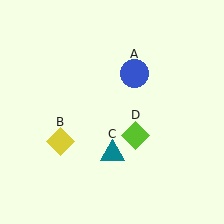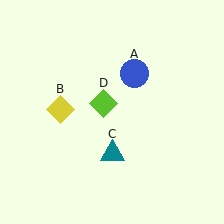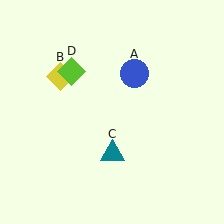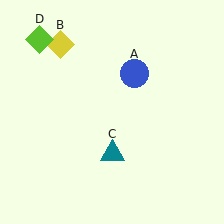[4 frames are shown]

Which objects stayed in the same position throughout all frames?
Blue circle (object A) and teal triangle (object C) remained stationary.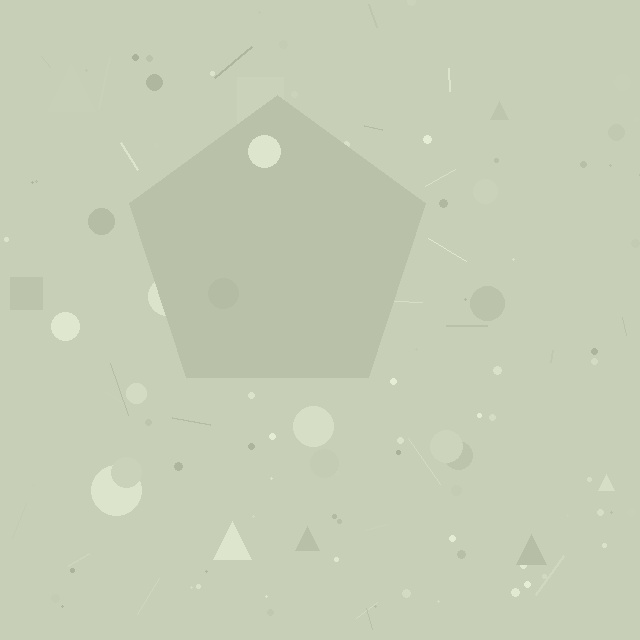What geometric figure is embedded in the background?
A pentagon is embedded in the background.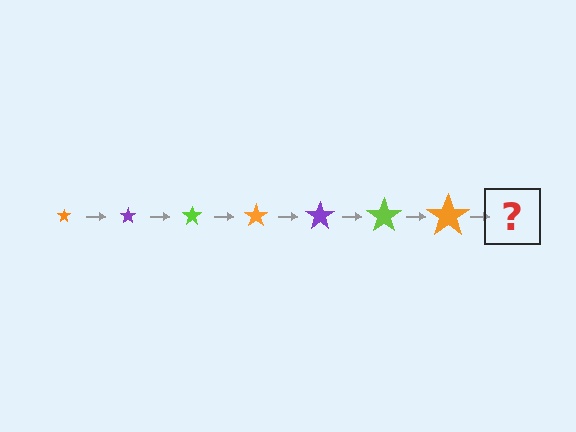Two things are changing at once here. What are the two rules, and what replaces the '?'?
The two rules are that the star grows larger each step and the color cycles through orange, purple, and lime. The '?' should be a purple star, larger than the previous one.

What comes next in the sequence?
The next element should be a purple star, larger than the previous one.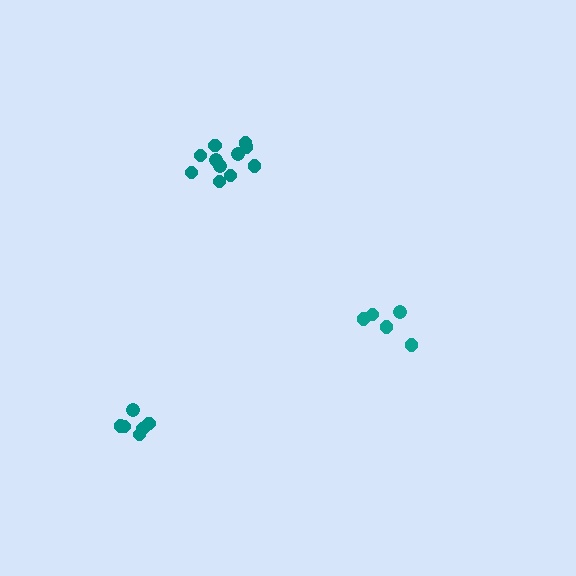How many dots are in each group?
Group 1: 5 dots, Group 2: 11 dots, Group 3: 6 dots (22 total).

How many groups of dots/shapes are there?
There are 3 groups.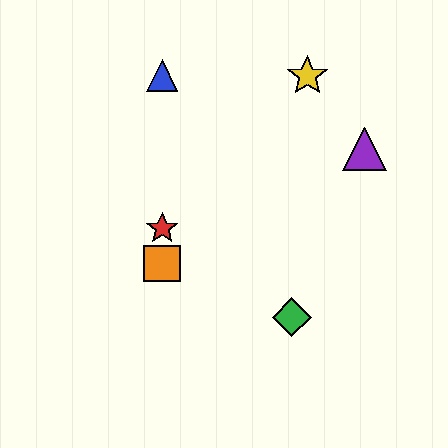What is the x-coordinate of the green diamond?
The green diamond is at x≈292.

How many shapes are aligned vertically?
3 shapes (the red star, the blue triangle, the orange square) are aligned vertically.